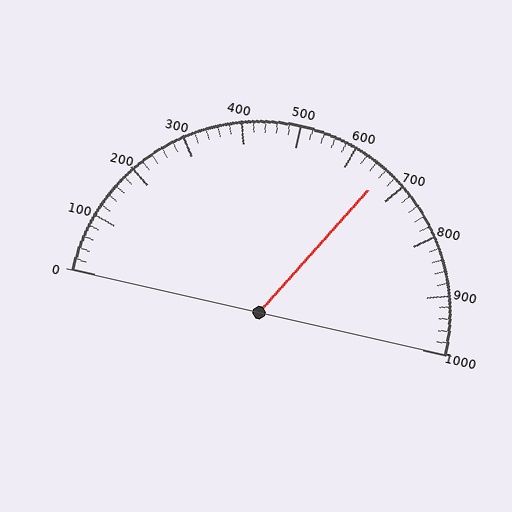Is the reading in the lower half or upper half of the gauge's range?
The reading is in the upper half of the range (0 to 1000).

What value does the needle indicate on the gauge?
The needle indicates approximately 660.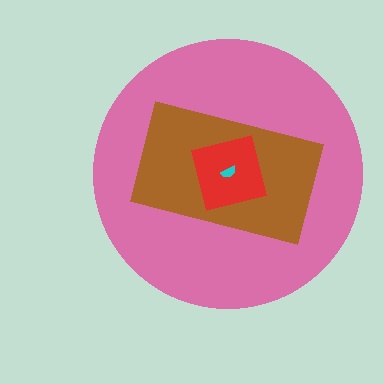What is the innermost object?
The cyan semicircle.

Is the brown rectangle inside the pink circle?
Yes.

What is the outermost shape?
The pink circle.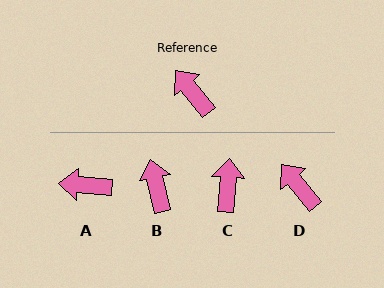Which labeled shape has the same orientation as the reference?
D.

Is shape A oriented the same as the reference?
No, it is off by about 46 degrees.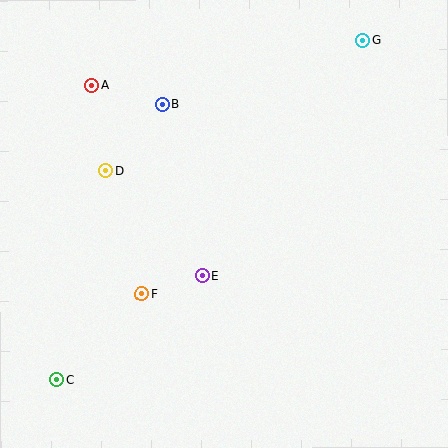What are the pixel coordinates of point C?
Point C is at (57, 380).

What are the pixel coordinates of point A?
Point A is at (92, 85).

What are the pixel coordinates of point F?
Point F is at (142, 294).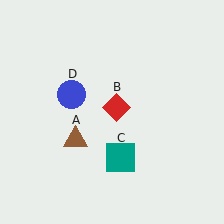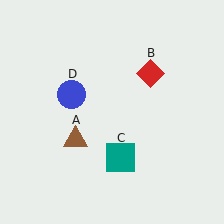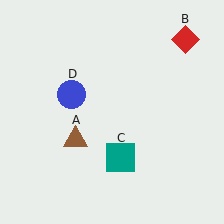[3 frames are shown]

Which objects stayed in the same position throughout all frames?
Brown triangle (object A) and teal square (object C) and blue circle (object D) remained stationary.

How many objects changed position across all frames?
1 object changed position: red diamond (object B).